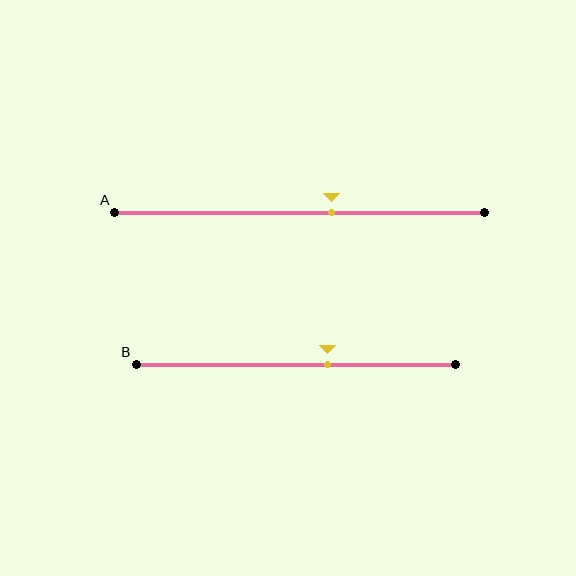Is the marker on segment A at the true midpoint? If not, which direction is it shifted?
No, the marker on segment A is shifted to the right by about 9% of the segment length.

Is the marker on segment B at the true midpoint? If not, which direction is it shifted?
No, the marker on segment B is shifted to the right by about 10% of the segment length.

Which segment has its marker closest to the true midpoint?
Segment A has its marker closest to the true midpoint.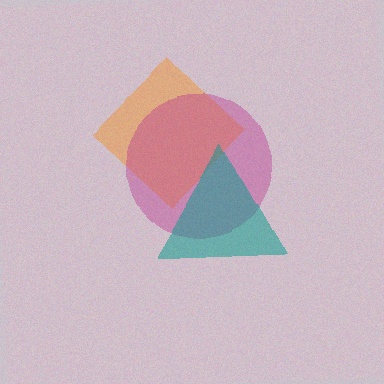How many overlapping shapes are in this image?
There are 3 overlapping shapes in the image.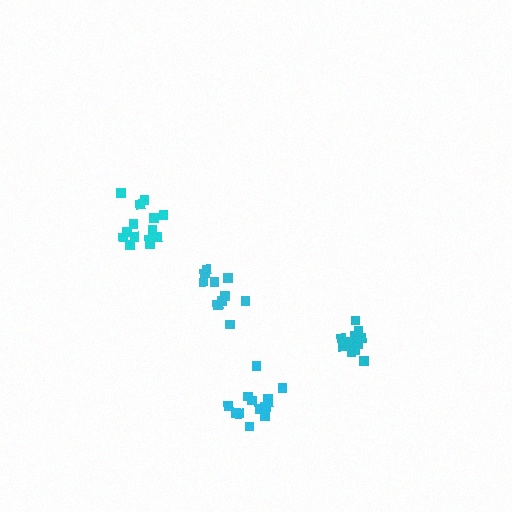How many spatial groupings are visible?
There are 4 spatial groupings.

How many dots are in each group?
Group 1: 14 dots, Group 2: 13 dots, Group 3: 11 dots, Group 4: 13 dots (51 total).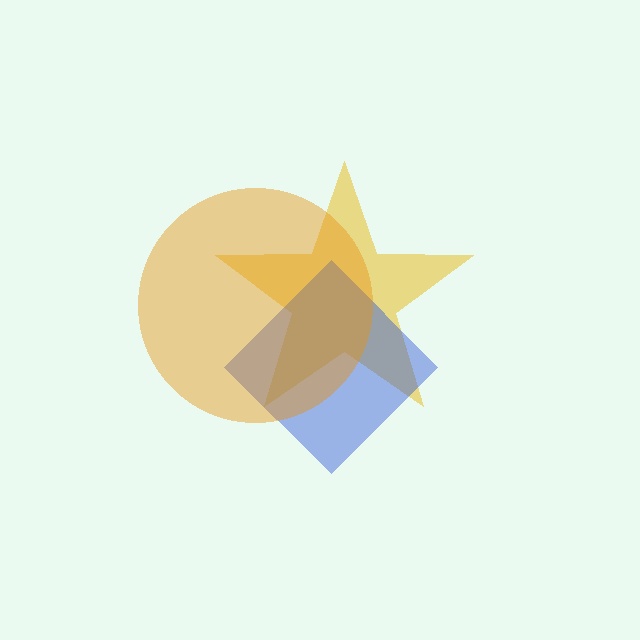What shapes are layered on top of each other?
The layered shapes are: a yellow star, a blue diamond, an orange circle.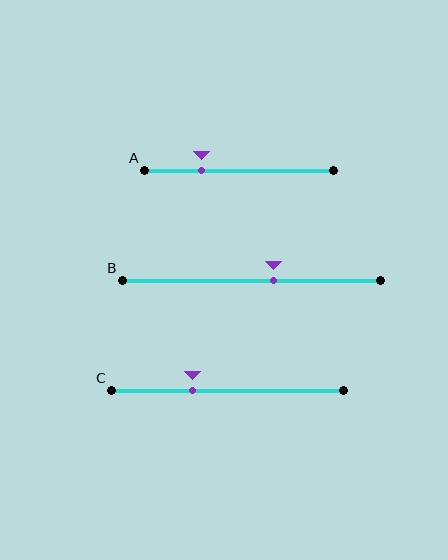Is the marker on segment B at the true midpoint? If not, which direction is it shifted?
No, the marker on segment B is shifted to the right by about 8% of the segment length.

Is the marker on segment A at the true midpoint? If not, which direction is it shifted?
No, the marker on segment A is shifted to the left by about 20% of the segment length.